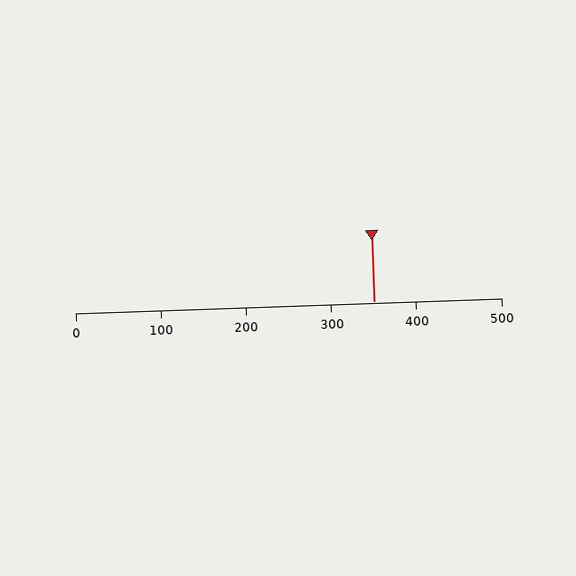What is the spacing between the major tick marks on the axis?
The major ticks are spaced 100 apart.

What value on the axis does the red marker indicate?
The marker indicates approximately 350.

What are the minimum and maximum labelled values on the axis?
The axis runs from 0 to 500.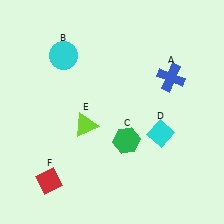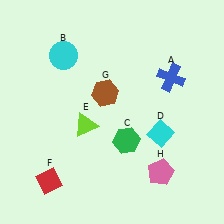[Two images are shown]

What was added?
A brown hexagon (G), a pink pentagon (H) were added in Image 2.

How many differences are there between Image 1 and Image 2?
There are 2 differences between the two images.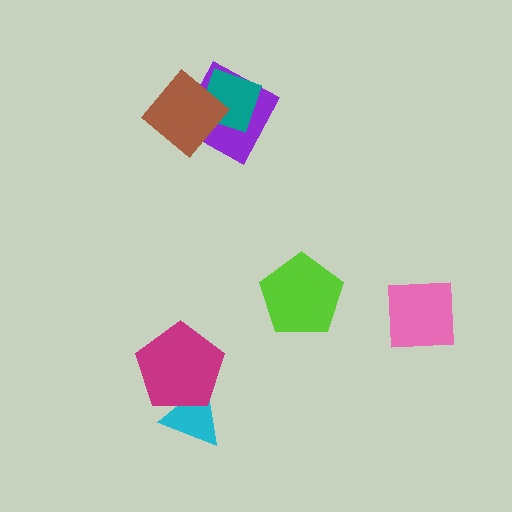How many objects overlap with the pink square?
0 objects overlap with the pink square.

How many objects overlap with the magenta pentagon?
1 object overlaps with the magenta pentagon.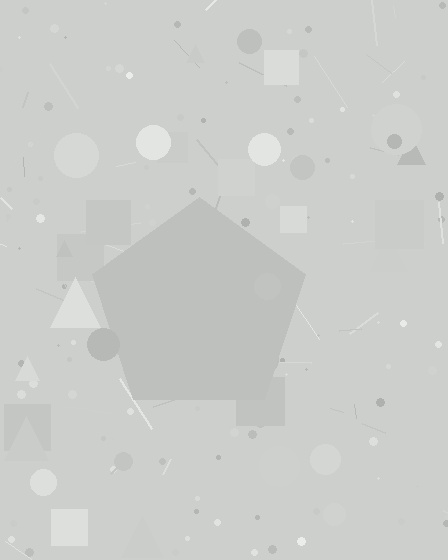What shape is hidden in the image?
A pentagon is hidden in the image.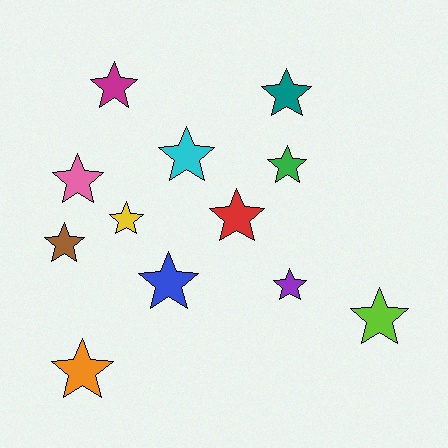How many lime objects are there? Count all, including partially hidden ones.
There is 1 lime object.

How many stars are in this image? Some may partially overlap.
There are 12 stars.